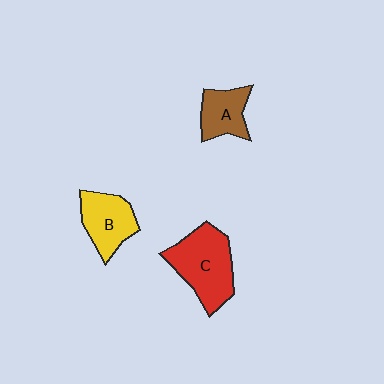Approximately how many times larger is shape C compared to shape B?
Approximately 1.4 times.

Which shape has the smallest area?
Shape A (brown).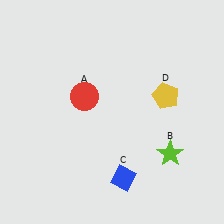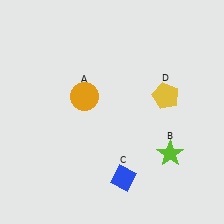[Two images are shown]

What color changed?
The circle (A) changed from red in Image 1 to orange in Image 2.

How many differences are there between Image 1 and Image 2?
There is 1 difference between the two images.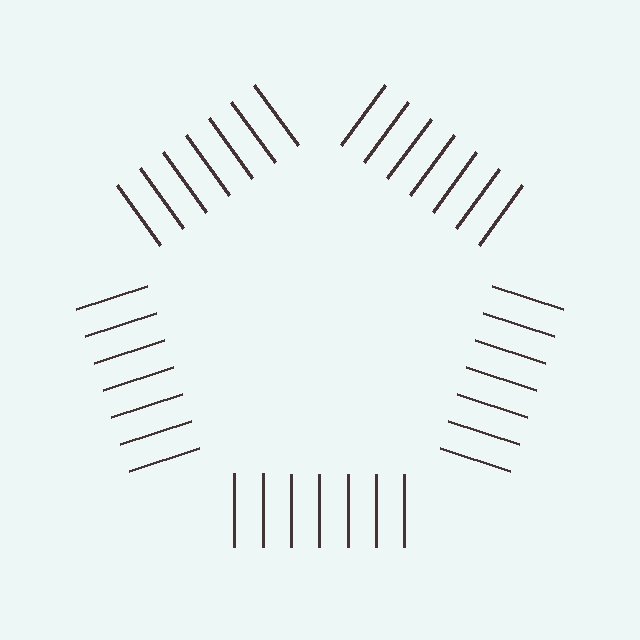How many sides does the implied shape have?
5 sides — the line-ends trace a pentagon.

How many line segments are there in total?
35 — 7 along each of the 5 edges.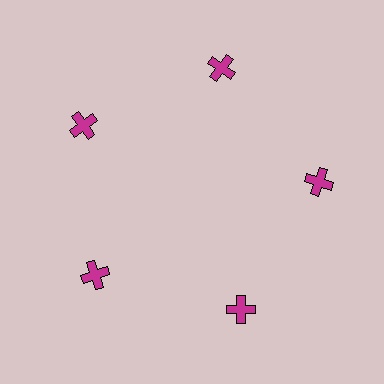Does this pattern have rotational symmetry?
Yes, this pattern has 5-fold rotational symmetry. It looks the same after rotating 72 degrees around the center.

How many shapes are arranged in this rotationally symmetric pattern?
There are 5 shapes, arranged in 5 groups of 1.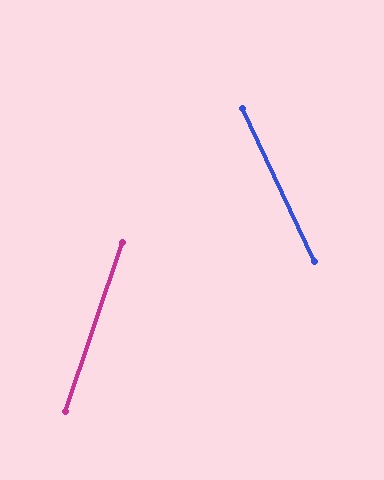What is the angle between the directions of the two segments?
Approximately 44 degrees.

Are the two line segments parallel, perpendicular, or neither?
Neither parallel nor perpendicular — they differ by about 44°.